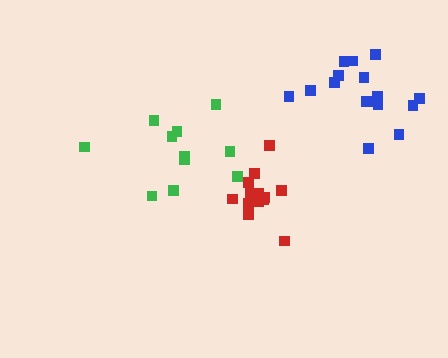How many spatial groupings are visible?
There are 3 spatial groupings.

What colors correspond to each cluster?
The clusters are colored: blue, green, red.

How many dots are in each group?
Group 1: 16 dots, Group 2: 11 dots, Group 3: 14 dots (41 total).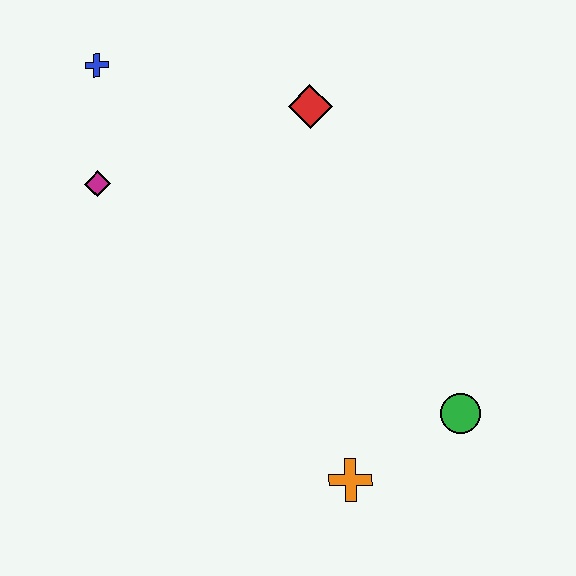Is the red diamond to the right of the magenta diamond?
Yes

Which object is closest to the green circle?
The orange cross is closest to the green circle.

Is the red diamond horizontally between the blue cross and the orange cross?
Yes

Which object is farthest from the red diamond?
The orange cross is farthest from the red diamond.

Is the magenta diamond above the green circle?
Yes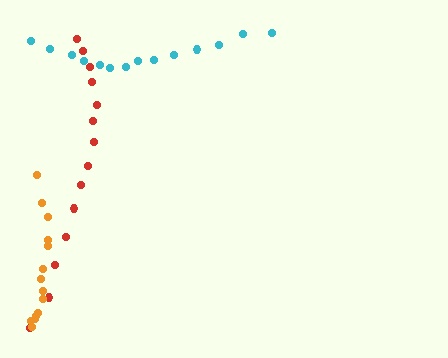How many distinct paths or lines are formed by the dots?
There are 3 distinct paths.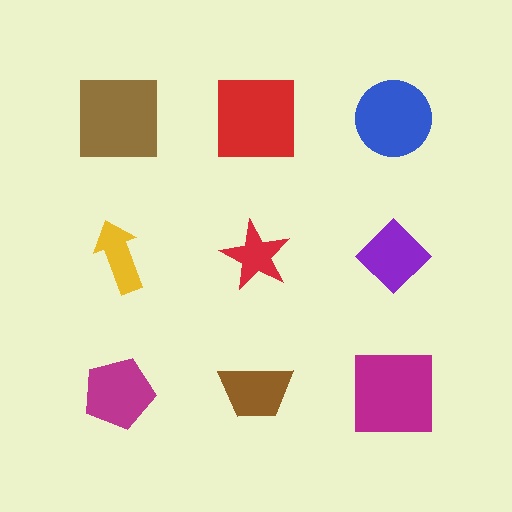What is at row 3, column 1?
A magenta pentagon.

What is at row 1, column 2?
A red square.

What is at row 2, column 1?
A yellow arrow.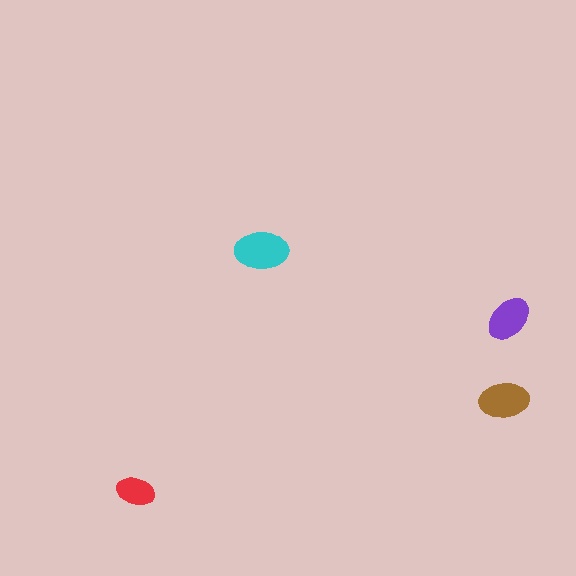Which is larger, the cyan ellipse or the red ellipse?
The cyan one.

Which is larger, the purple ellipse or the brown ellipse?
The brown one.